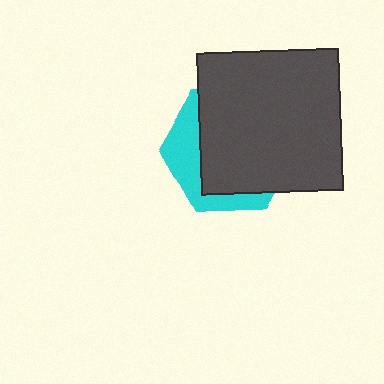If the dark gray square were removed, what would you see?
You would see the complete cyan hexagon.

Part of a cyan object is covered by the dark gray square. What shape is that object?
It is a hexagon.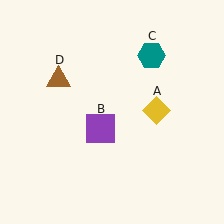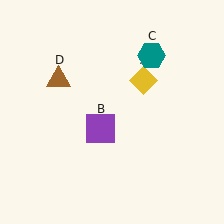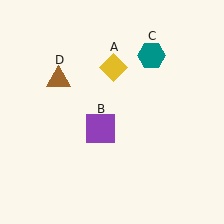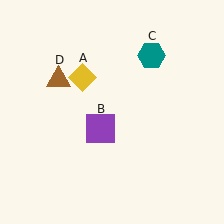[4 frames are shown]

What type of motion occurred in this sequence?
The yellow diamond (object A) rotated counterclockwise around the center of the scene.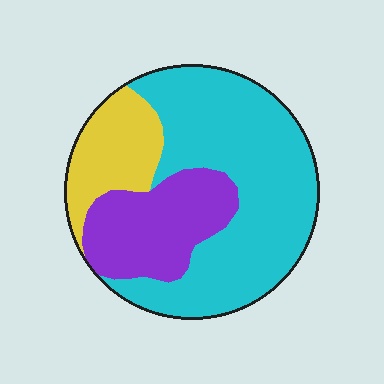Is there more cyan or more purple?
Cyan.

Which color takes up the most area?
Cyan, at roughly 60%.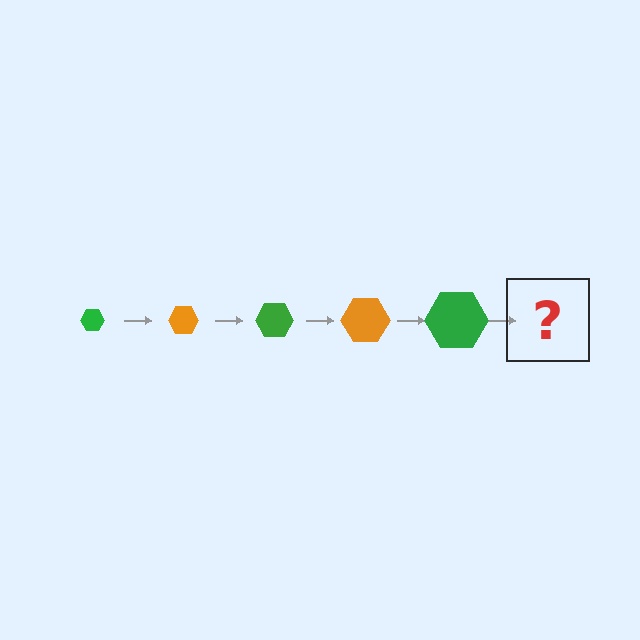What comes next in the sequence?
The next element should be an orange hexagon, larger than the previous one.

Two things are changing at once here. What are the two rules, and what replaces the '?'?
The two rules are that the hexagon grows larger each step and the color cycles through green and orange. The '?' should be an orange hexagon, larger than the previous one.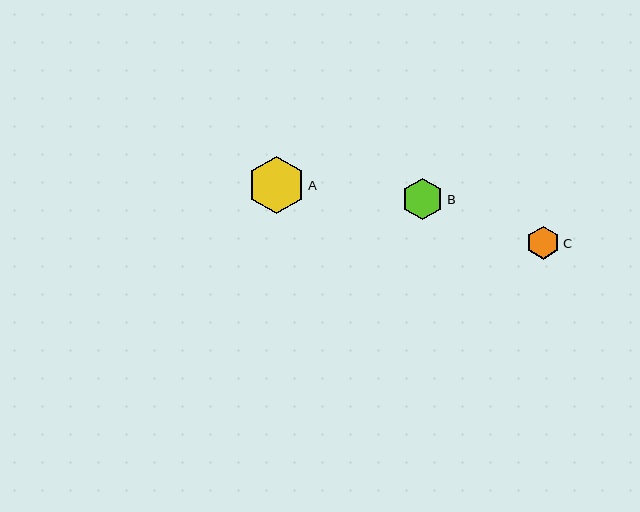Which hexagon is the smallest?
Hexagon C is the smallest with a size of approximately 33 pixels.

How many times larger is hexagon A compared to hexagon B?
Hexagon A is approximately 1.4 times the size of hexagon B.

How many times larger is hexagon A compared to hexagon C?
Hexagon A is approximately 1.8 times the size of hexagon C.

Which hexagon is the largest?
Hexagon A is the largest with a size of approximately 58 pixels.